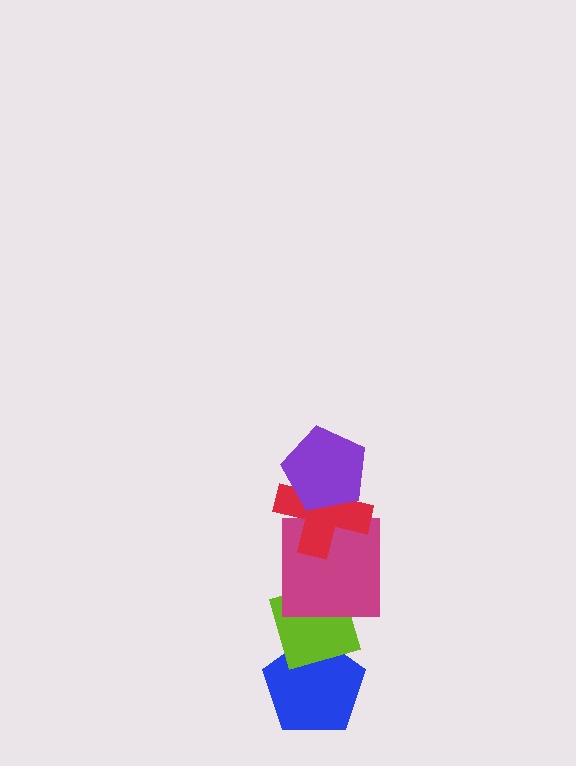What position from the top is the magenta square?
The magenta square is 3rd from the top.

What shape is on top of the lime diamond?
The magenta square is on top of the lime diamond.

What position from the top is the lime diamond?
The lime diamond is 4th from the top.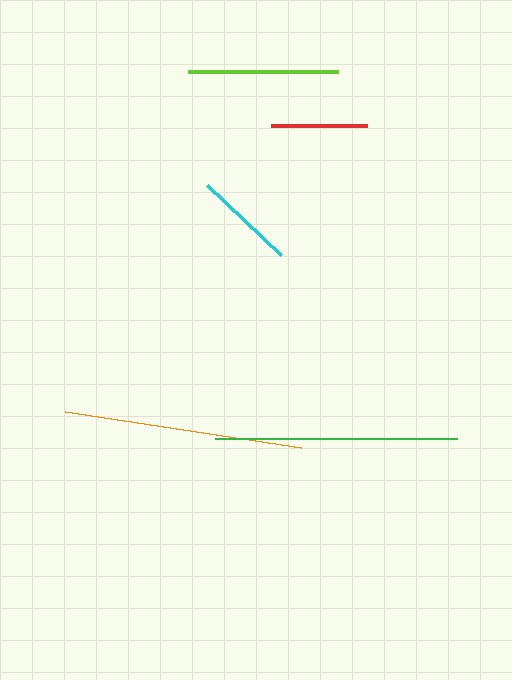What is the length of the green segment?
The green segment is approximately 243 pixels long.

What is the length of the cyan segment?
The cyan segment is approximately 101 pixels long.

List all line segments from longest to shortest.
From longest to shortest: green, orange, lime, cyan, red.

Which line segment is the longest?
The green line is the longest at approximately 243 pixels.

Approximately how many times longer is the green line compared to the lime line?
The green line is approximately 1.6 times the length of the lime line.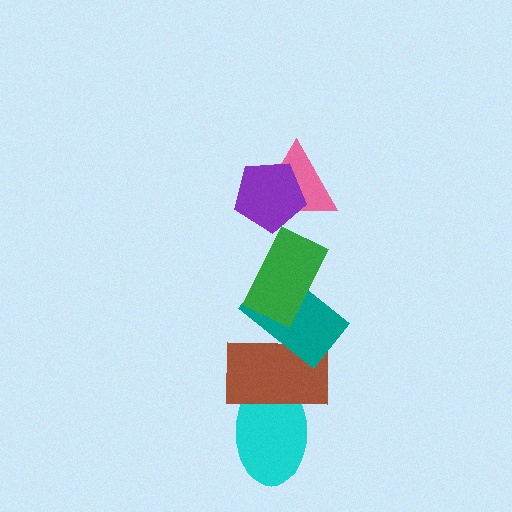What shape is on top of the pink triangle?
The purple pentagon is on top of the pink triangle.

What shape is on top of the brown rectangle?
The teal rectangle is on top of the brown rectangle.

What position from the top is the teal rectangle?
The teal rectangle is 4th from the top.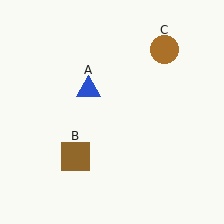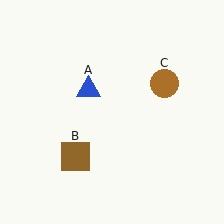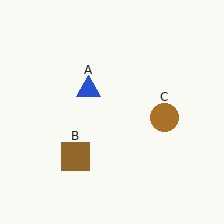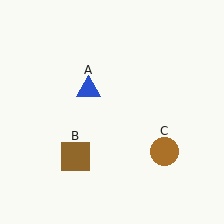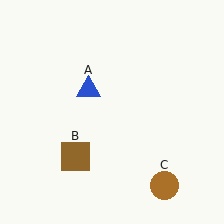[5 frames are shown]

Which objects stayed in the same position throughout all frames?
Blue triangle (object A) and brown square (object B) remained stationary.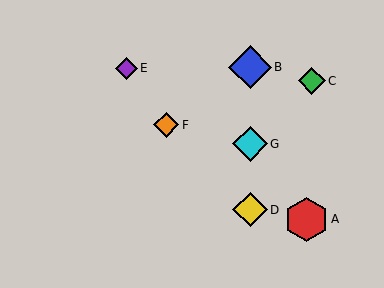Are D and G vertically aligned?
Yes, both are at x≈250.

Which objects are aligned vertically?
Objects B, D, G are aligned vertically.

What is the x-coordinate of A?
Object A is at x≈306.